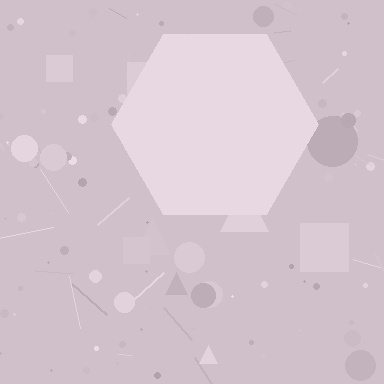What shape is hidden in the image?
A hexagon is hidden in the image.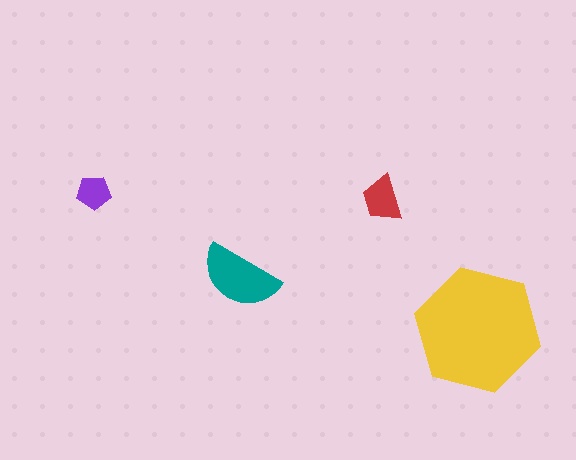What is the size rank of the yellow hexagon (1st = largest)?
1st.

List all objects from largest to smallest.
The yellow hexagon, the teal semicircle, the red trapezoid, the purple pentagon.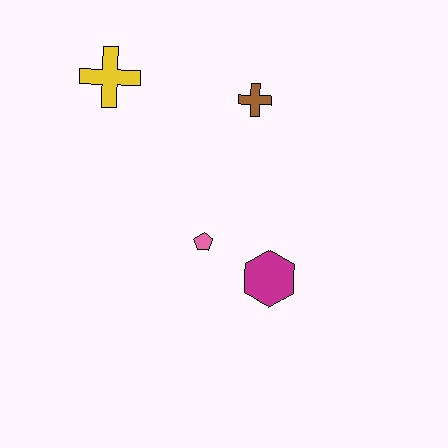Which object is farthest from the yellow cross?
The magenta hexagon is farthest from the yellow cross.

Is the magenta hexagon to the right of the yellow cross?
Yes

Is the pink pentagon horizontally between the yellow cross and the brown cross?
Yes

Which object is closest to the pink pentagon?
The magenta hexagon is closest to the pink pentagon.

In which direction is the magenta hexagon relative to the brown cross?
The magenta hexagon is below the brown cross.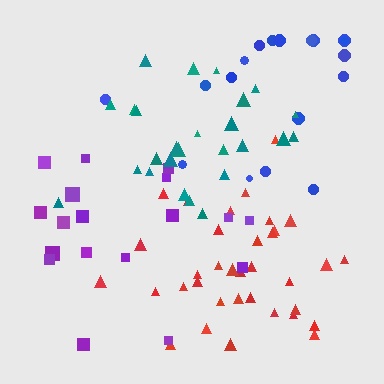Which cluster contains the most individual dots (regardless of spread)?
Red (35).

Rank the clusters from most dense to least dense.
red, teal, blue, purple.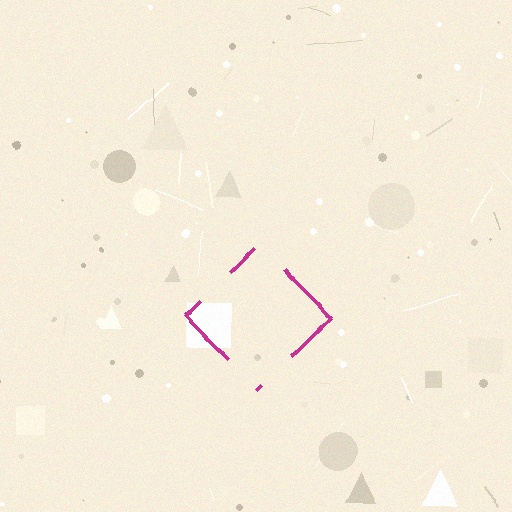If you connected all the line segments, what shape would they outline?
They would outline a diamond.